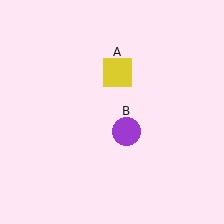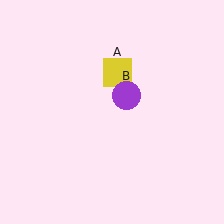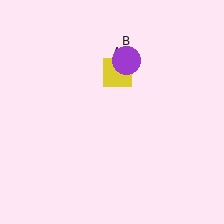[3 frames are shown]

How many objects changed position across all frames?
1 object changed position: purple circle (object B).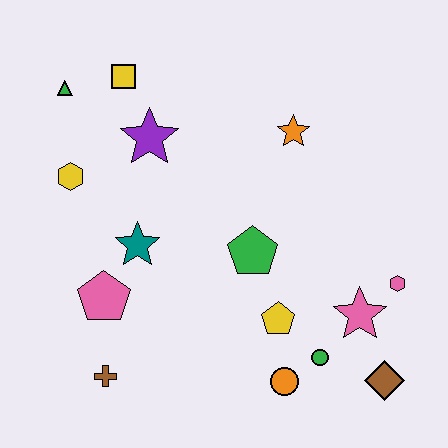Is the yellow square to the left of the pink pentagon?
No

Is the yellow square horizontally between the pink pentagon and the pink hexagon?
Yes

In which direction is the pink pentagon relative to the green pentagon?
The pink pentagon is to the left of the green pentagon.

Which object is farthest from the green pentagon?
The green triangle is farthest from the green pentagon.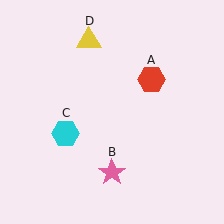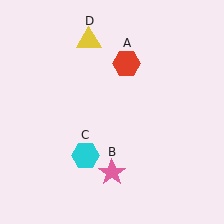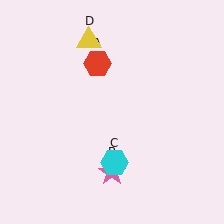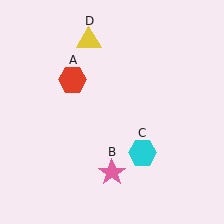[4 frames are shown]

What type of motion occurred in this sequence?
The red hexagon (object A), cyan hexagon (object C) rotated counterclockwise around the center of the scene.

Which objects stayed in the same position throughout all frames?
Pink star (object B) and yellow triangle (object D) remained stationary.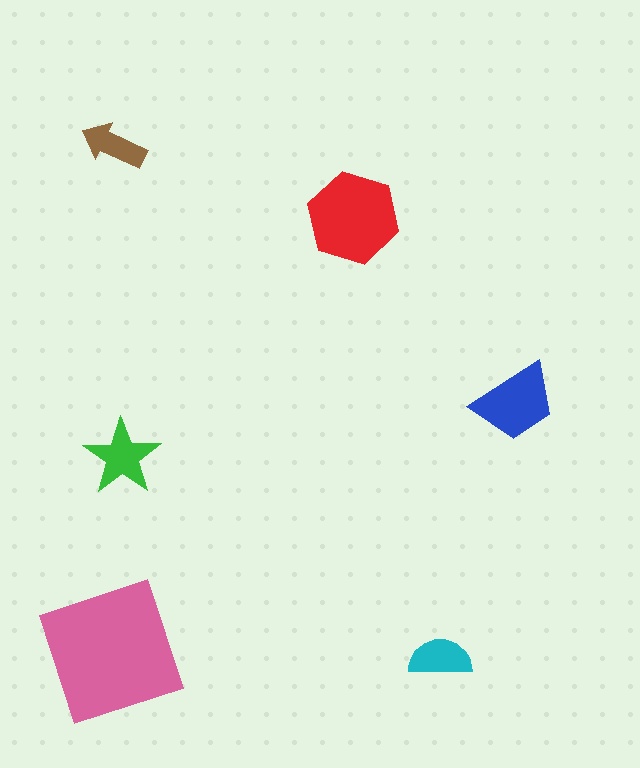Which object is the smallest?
The brown arrow.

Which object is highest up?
The brown arrow is topmost.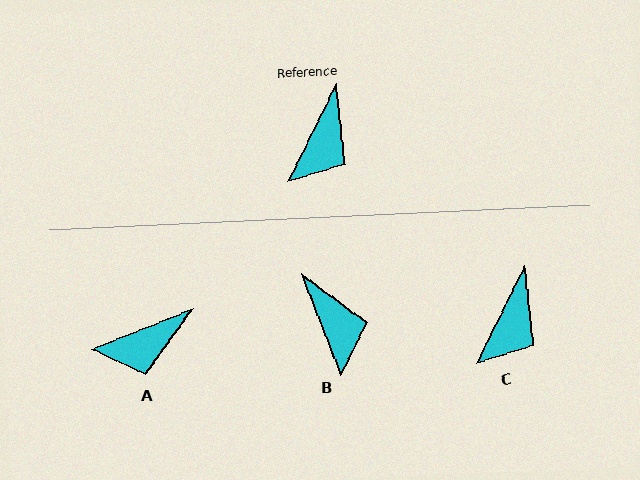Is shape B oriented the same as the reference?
No, it is off by about 47 degrees.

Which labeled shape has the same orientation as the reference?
C.